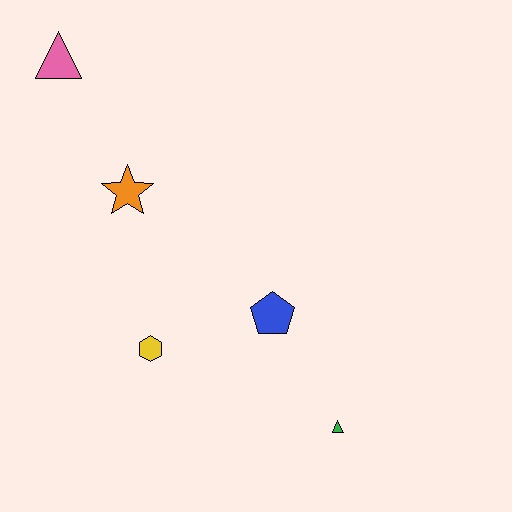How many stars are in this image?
There is 1 star.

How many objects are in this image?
There are 5 objects.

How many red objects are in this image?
There are no red objects.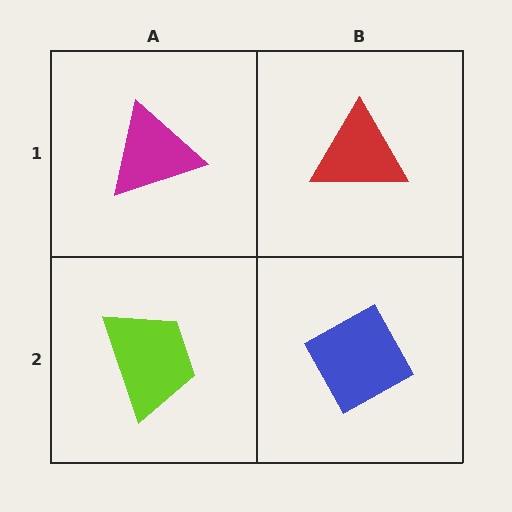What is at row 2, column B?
A blue diamond.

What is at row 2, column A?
A lime trapezoid.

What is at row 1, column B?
A red triangle.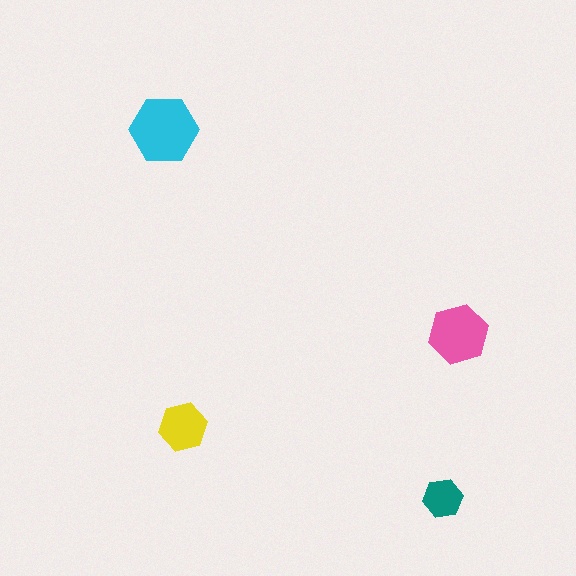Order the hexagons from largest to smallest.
the cyan one, the pink one, the yellow one, the teal one.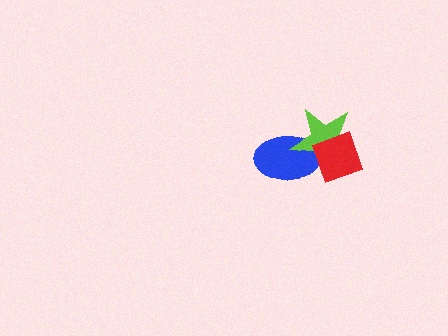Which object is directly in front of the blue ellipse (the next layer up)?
The lime star is directly in front of the blue ellipse.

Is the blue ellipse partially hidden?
Yes, it is partially covered by another shape.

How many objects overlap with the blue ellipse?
2 objects overlap with the blue ellipse.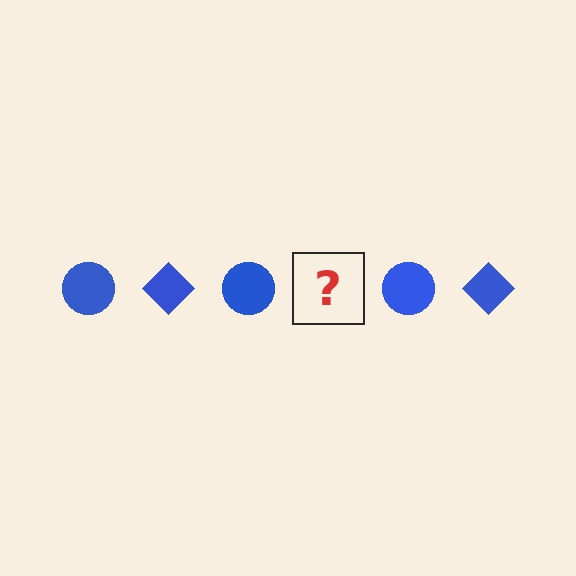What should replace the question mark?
The question mark should be replaced with a blue diamond.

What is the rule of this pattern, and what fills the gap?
The rule is that the pattern cycles through circle, diamond shapes in blue. The gap should be filled with a blue diamond.